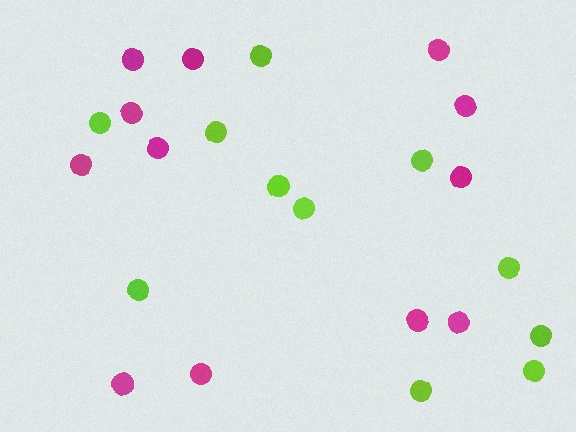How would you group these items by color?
There are 2 groups: one group of magenta circles (12) and one group of lime circles (11).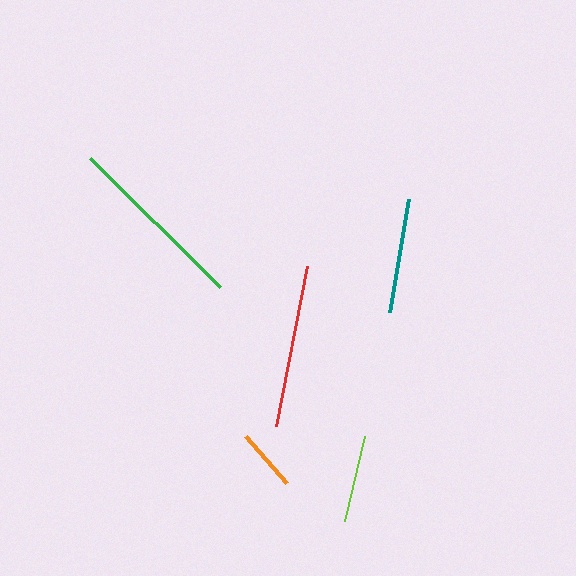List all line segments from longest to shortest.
From longest to shortest: green, red, teal, lime, orange.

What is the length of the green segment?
The green segment is approximately 183 pixels long.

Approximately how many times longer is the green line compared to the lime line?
The green line is approximately 2.1 times the length of the lime line.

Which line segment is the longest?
The green line is the longest at approximately 183 pixels.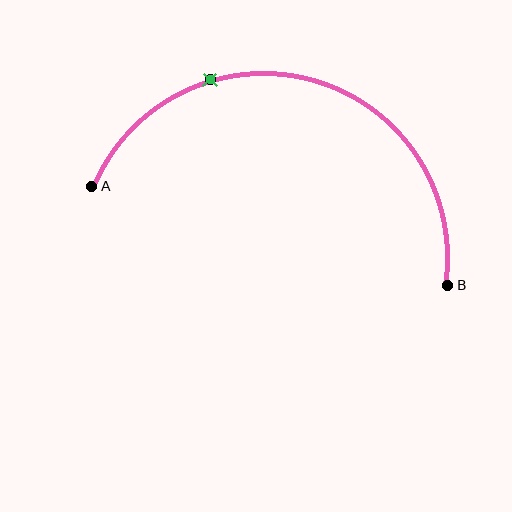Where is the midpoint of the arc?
The arc midpoint is the point on the curve farthest from the straight line joining A and B. It sits above that line.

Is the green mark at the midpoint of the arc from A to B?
No. The green mark lies on the arc but is closer to endpoint A. The arc midpoint would be at the point on the curve equidistant along the arc from both A and B.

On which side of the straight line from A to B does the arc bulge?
The arc bulges above the straight line connecting A and B.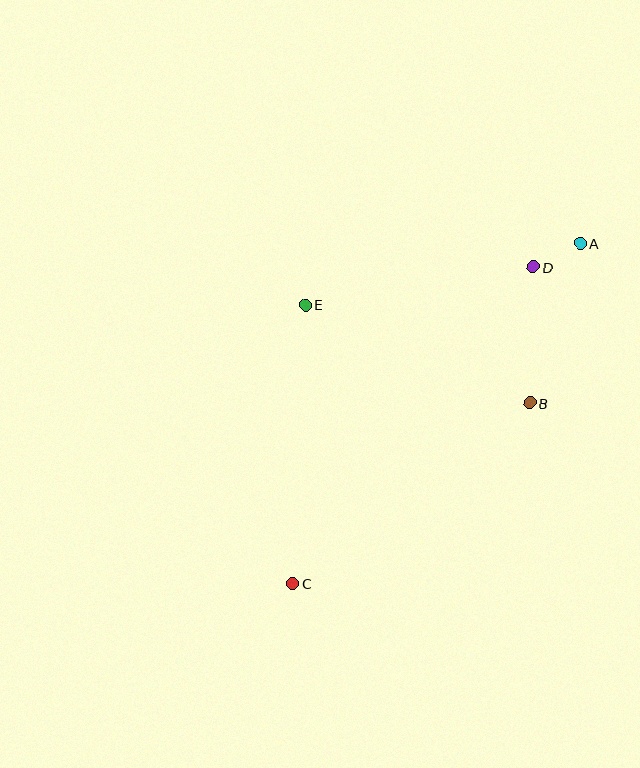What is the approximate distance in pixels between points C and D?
The distance between C and D is approximately 398 pixels.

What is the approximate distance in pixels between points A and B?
The distance between A and B is approximately 167 pixels.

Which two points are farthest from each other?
Points A and C are farthest from each other.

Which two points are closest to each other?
Points A and D are closest to each other.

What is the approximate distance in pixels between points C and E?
The distance between C and E is approximately 279 pixels.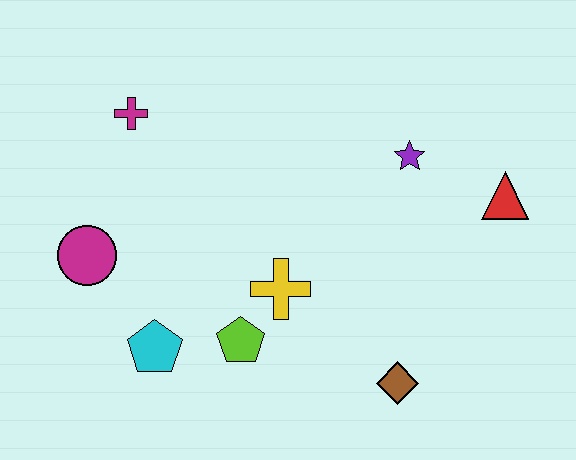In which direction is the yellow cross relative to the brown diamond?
The yellow cross is to the left of the brown diamond.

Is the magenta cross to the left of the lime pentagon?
Yes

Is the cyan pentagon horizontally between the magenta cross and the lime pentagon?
Yes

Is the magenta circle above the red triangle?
No